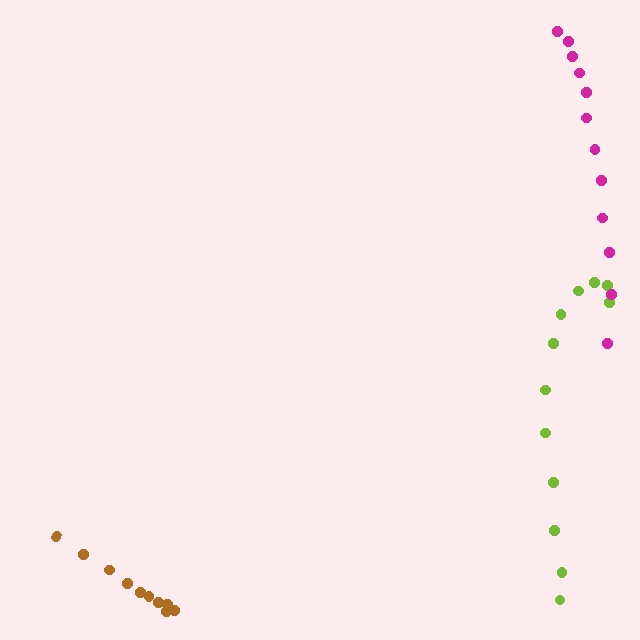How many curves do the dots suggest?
There are 3 distinct paths.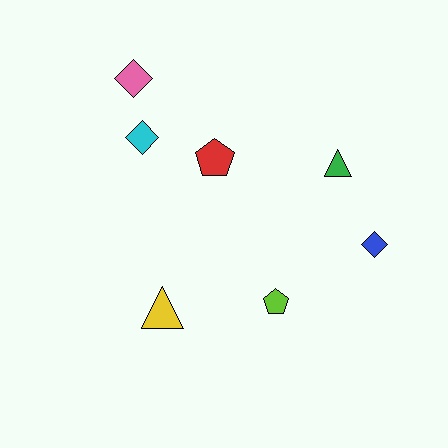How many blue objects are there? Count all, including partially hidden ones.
There is 1 blue object.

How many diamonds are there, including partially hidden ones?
There are 3 diamonds.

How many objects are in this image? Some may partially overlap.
There are 7 objects.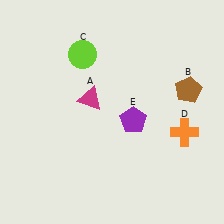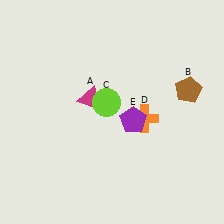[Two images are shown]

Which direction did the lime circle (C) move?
The lime circle (C) moved down.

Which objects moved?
The objects that moved are: the lime circle (C), the orange cross (D).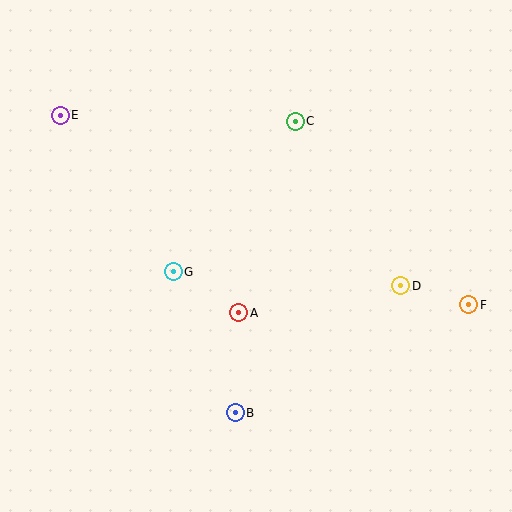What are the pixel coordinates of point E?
Point E is at (60, 115).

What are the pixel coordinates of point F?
Point F is at (469, 305).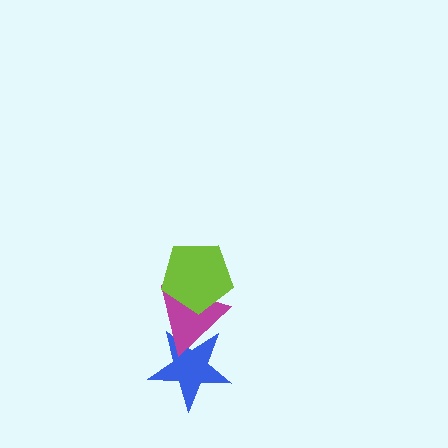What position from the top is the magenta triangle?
The magenta triangle is 2nd from the top.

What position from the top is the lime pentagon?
The lime pentagon is 1st from the top.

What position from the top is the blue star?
The blue star is 3rd from the top.